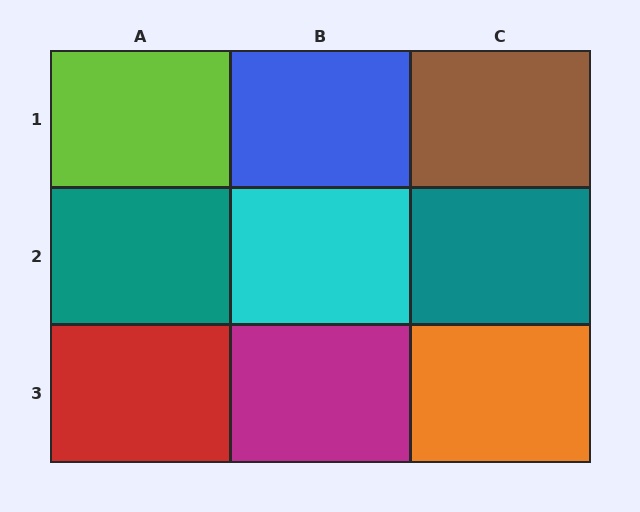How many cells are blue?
1 cell is blue.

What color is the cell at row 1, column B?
Blue.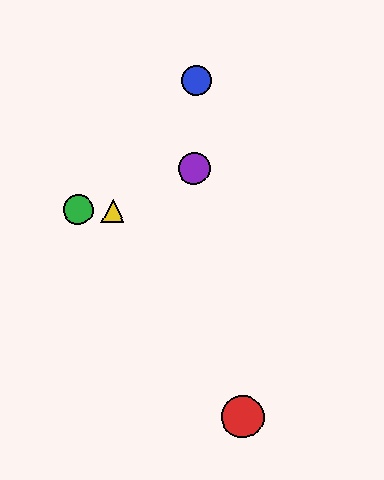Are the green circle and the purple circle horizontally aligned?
No, the green circle is at y≈210 and the purple circle is at y≈169.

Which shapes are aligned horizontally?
The green circle, the yellow triangle are aligned horizontally.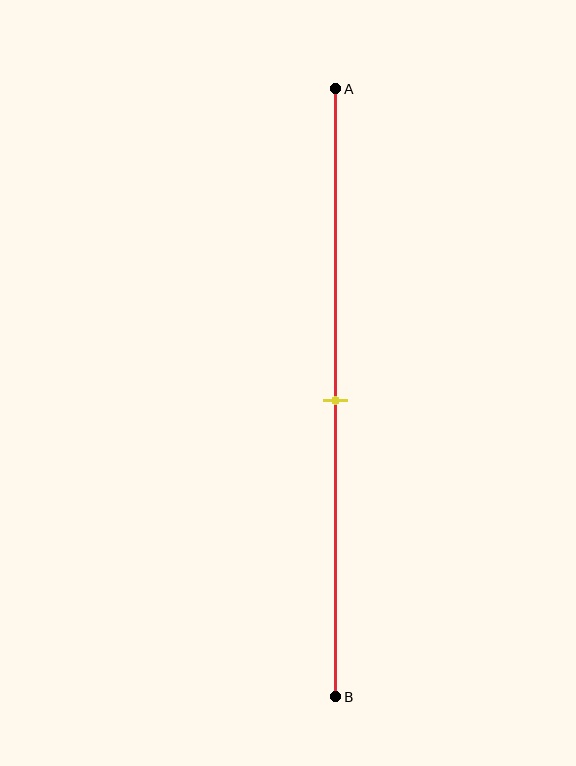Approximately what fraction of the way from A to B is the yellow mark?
The yellow mark is approximately 50% of the way from A to B.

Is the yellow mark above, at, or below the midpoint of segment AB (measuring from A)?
The yellow mark is approximately at the midpoint of segment AB.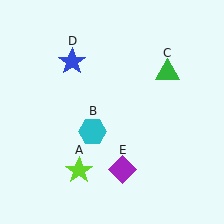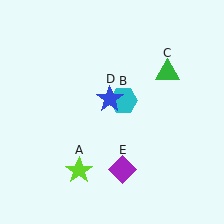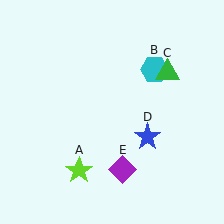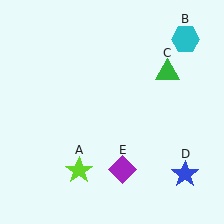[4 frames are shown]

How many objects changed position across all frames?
2 objects changed position: cyan hexagon (object B), blue star (object D).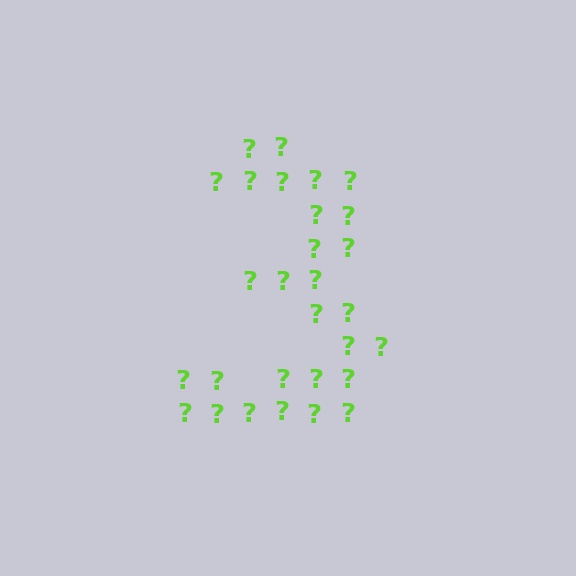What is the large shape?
The large shape is the digit 3.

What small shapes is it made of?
It is made of small question marks.